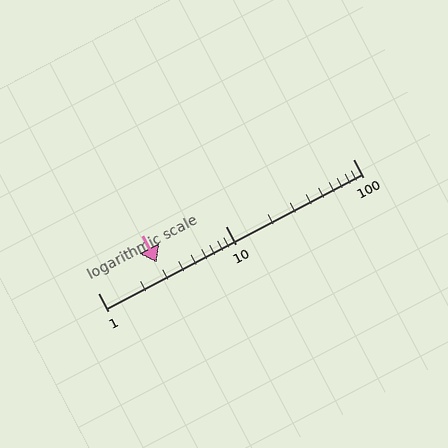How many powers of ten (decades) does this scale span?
The scale spans 2 decades, from 1 to 100.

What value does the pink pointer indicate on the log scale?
The pointer indicates approximately 2.9.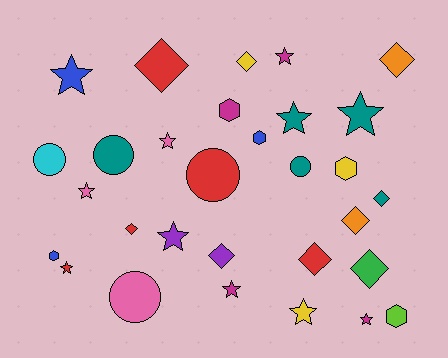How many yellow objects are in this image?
There are 3 yellow objects.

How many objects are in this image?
There are 30 objects.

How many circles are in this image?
There are 5 circles.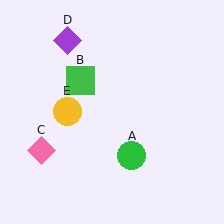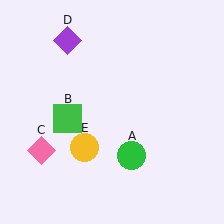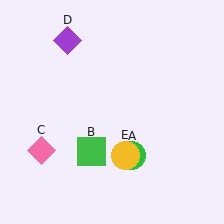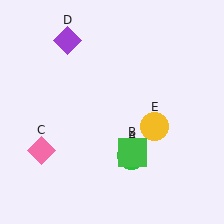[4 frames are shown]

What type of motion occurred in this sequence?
The green square (object B), yellow circle (object E) rotated counterclockwise around the center of the scene.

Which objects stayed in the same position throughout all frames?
Green circle (object A) and pink diamond (object C) and purple diamond (object D) remained stationary.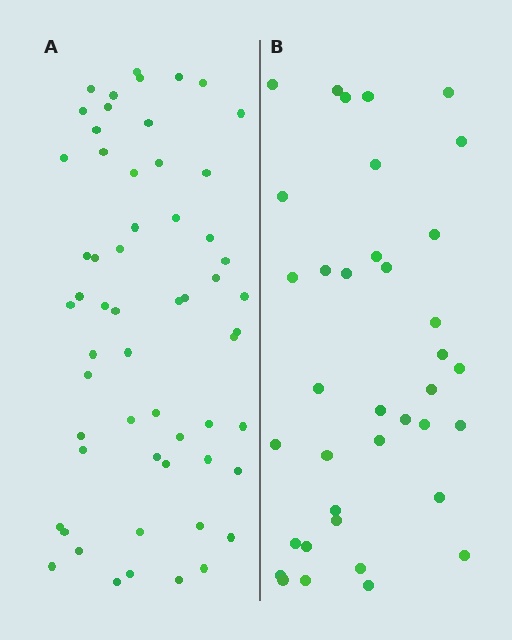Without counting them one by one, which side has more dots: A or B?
Region A (the left region) has more dots.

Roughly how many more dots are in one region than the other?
Region A has approximately 20 more dots than region B.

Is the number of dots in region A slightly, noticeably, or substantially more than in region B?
Region A has substantially more. The ratio is roughly 1.6 to 1.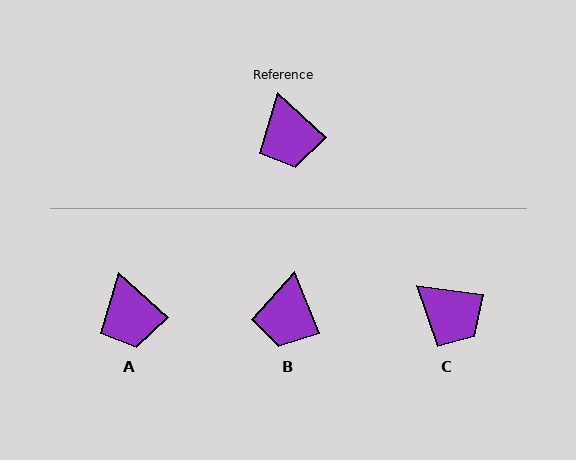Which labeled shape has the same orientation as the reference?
A.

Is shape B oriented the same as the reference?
No, it is off by about 25 degrees.